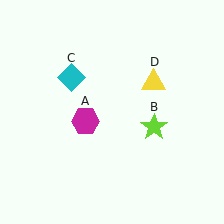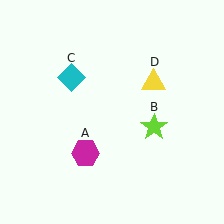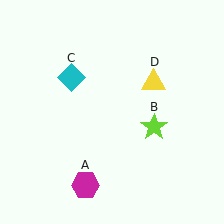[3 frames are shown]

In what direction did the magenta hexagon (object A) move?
The magenta hexagon (object A) moved down.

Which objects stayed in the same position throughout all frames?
Lime star (object B) and cyan diamond (object C) and yellow triangle (object D) remained stationary.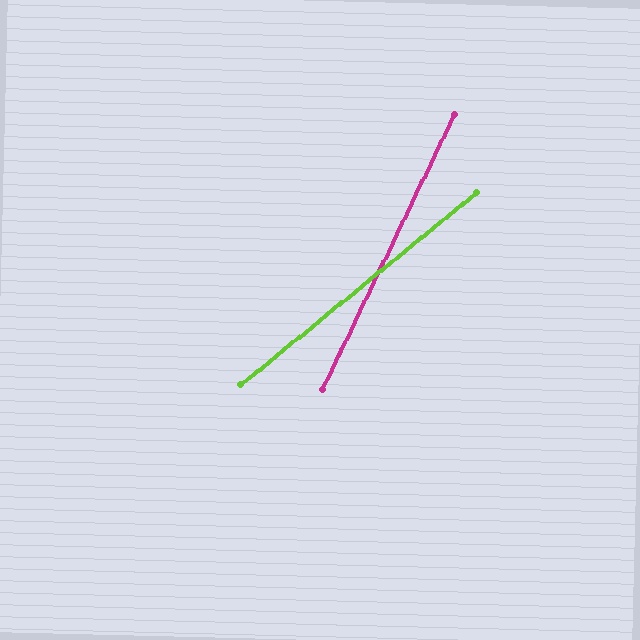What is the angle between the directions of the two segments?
Approximately 25 degrees.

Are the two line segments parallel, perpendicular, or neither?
Neither parallel nor perpendicular — they differ by about 25°.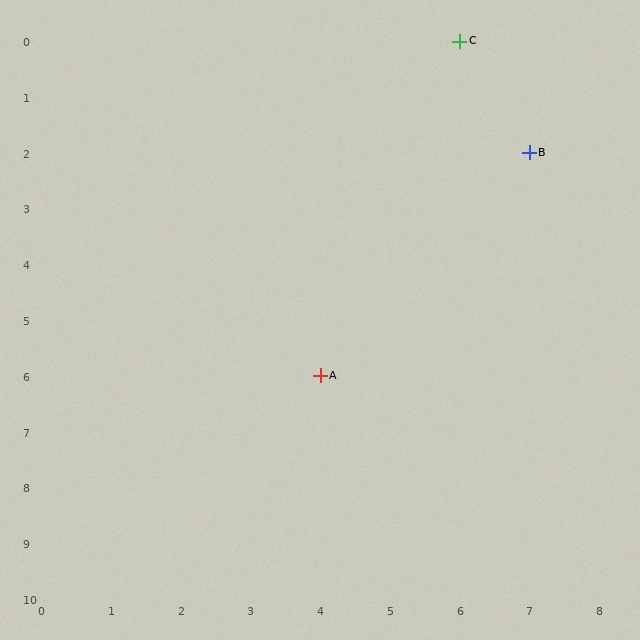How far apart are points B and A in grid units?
Points B and A are 3 columns and 4 rows apart (about 5.0 grid units diagonally).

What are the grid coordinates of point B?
Point B is at grid coordinates (7, 2).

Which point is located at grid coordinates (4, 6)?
Point A is at (4, 6).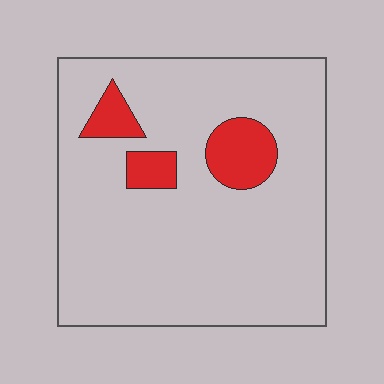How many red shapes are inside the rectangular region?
3.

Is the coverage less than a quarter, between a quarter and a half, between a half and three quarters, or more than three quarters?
Less than a quarter.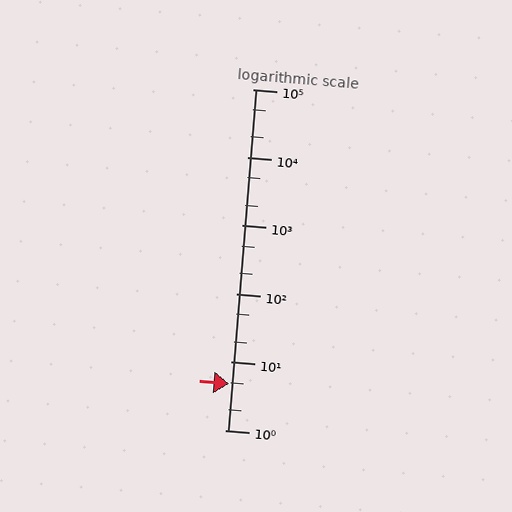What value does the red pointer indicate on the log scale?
The pointer indicates approximately 4.8.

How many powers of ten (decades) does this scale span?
The scale spans 5 decades, from 1 to 100000.